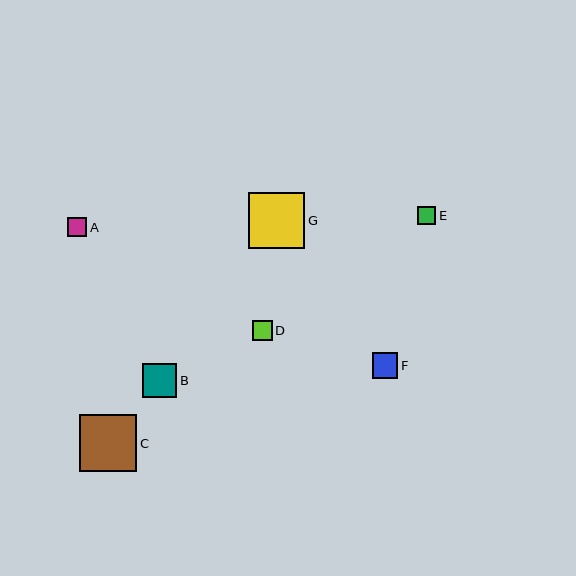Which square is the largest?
Square C is the largest with a size of approximately 57 pixels.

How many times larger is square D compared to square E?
Square D is approximately 1.1 times the size of square E.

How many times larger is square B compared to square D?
Square B is approximately 1.7 times the size of square D.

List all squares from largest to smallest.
From largest to smallest: C, G, B, F, D, A, E.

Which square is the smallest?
Square E is the smallest with a size of approximately 18 pixels.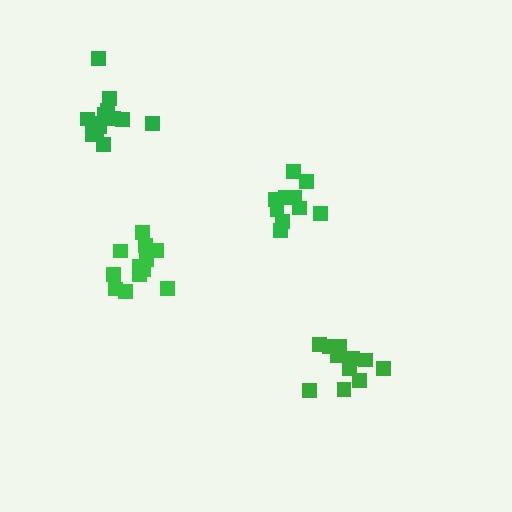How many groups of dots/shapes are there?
There are 4 groups.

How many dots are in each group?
Group 1: 15 dots, Group 2: 11 dots, Group 3: 10 dots, Group 4: 15 dots (51 total).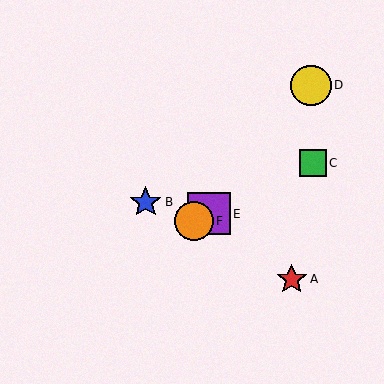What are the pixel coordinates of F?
Object F is at (194, 221).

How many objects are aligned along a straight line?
3 objects (C, E, F) are aligned along a straight line.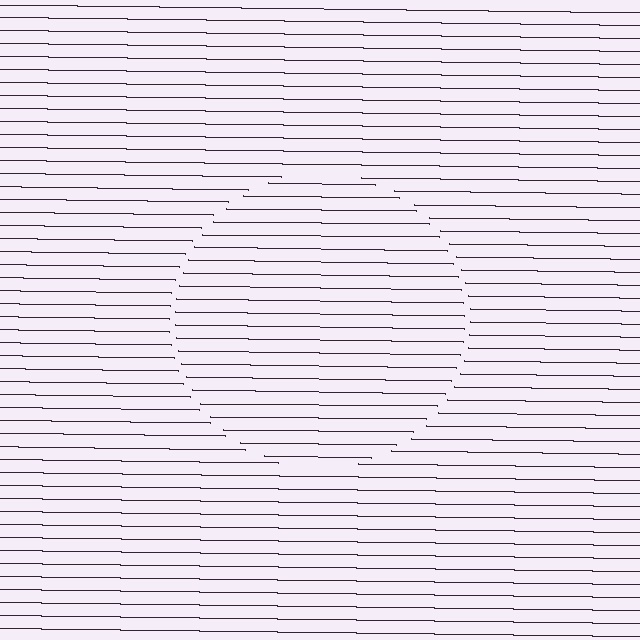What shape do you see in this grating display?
An illusory circle. The interior of the shape contains the same grating, shifted by half a period — the contour is defined by the phase discontinuity where line-ends from the inner and outer gratings abut.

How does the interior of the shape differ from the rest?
The interior of the shape contains the same grating, shifted by half a period — the contour is defined by the phase discontinuity where line-ends from the inner and outer gratings abut.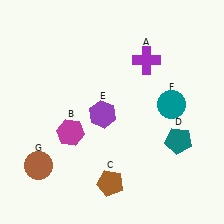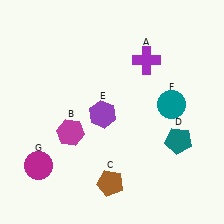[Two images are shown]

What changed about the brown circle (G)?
In Image 1, G is brown. In Image 2, it changed to magenta.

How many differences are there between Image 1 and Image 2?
There is 1 difference between the two images.